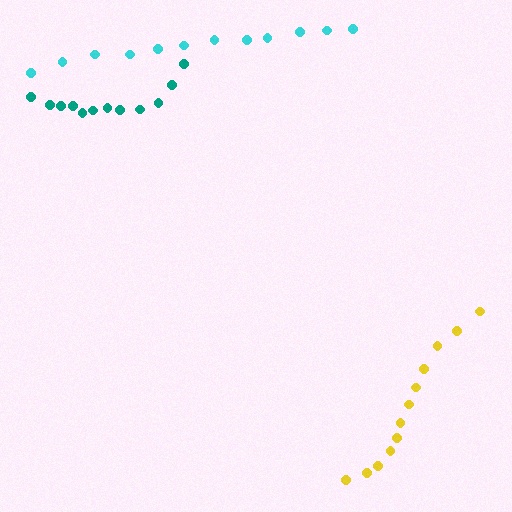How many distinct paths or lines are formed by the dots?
There are 3 distinct paths.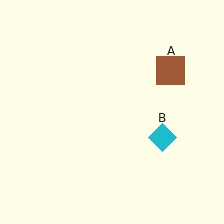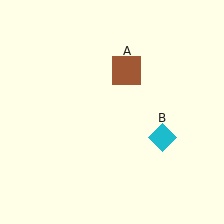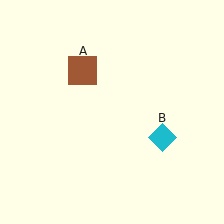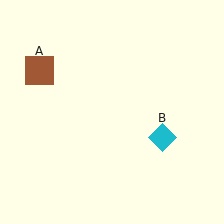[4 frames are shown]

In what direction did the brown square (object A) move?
The brown square (object A) moved left.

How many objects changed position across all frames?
1 object changed position: brown square (object A).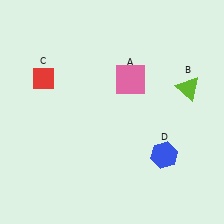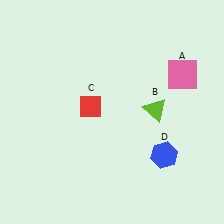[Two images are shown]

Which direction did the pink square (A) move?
The pink square (A) moved right.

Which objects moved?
The objects that moved are: the pink square (A), the lime triangle (B), the red diamond (C).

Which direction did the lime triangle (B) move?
The lime triangle (B) moved left.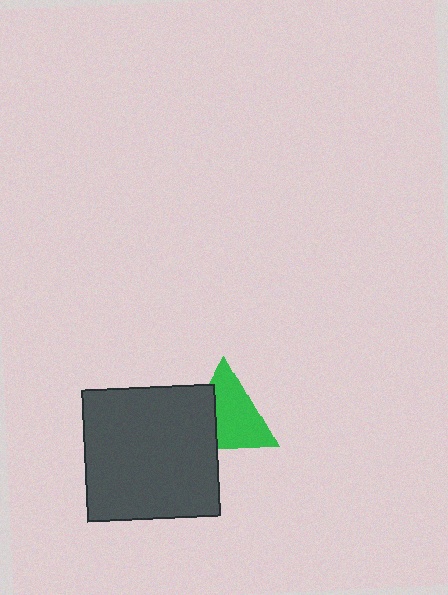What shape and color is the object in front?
The object in front is a dark gray square.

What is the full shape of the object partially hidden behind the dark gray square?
The partially hidden object is a green triangle.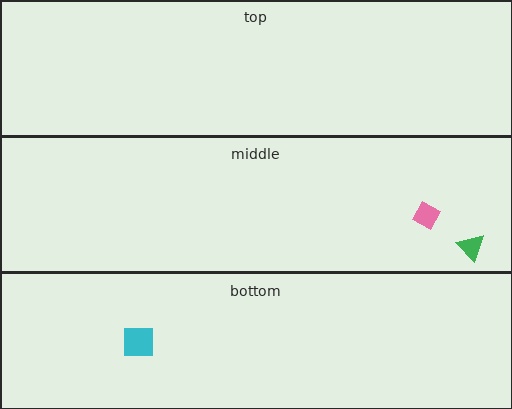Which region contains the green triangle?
The middle region.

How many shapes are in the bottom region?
1.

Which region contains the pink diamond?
The middle region.